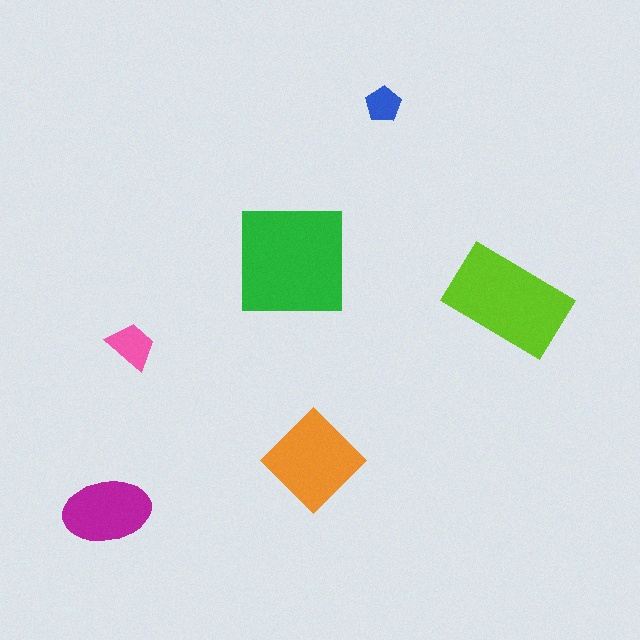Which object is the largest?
The green square.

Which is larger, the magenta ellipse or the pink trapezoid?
The magenta ellipse.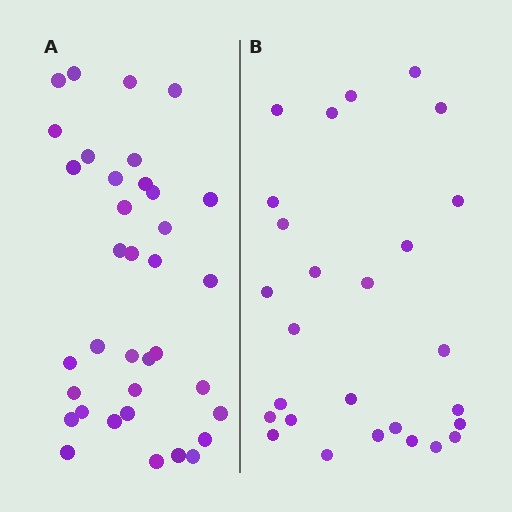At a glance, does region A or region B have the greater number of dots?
Region A (the left region) has more dots.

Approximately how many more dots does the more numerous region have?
Region A has roughly 8 or so more dots than region B.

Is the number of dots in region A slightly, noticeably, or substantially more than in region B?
Region A has noticeably more, but not dramatically so. The ratio is roughly 1.3 to 1.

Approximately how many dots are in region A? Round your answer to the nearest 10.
About 40 dots. (The exact count is 36, which rounds to 40.)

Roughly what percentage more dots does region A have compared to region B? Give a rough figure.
About 35% more.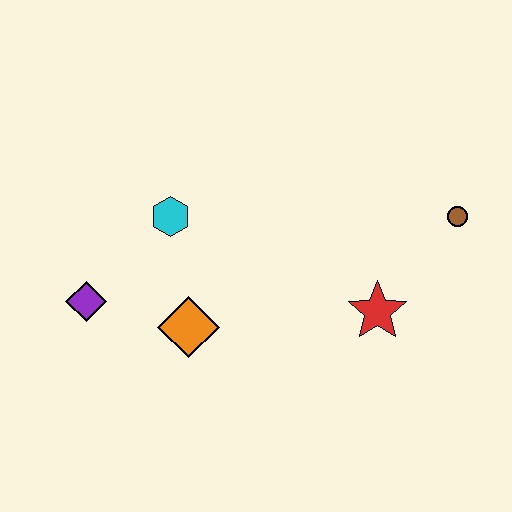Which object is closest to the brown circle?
The red star is closest to the brown circle.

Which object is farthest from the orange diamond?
The brown circle is farthest from the orange diamond.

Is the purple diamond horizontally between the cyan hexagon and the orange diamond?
No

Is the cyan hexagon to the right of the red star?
No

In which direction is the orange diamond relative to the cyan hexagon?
The orange diamond is below the cyan hexagon.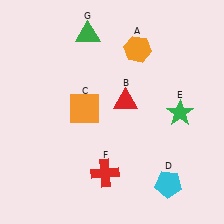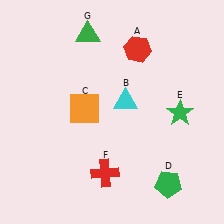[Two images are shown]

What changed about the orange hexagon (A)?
In Image 1, A is orange. In Image 2, it changed to red.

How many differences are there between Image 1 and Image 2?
There are 3 differences between the two images.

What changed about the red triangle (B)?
In Image 1, B is red. In Image 2, it changed to cyan.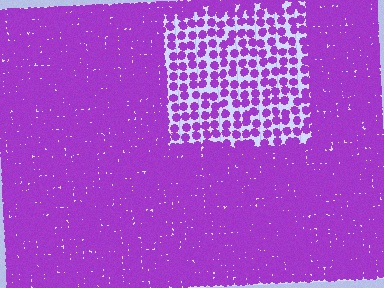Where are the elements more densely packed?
The elements are more densely packed outside the rectangle boundary.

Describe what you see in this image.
The image contains small purple elements arranged at two different densities. A rectangle-shaped region is visible where the elements are less densely packed than the surrounding area.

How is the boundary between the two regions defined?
The boundary is defined by a change in element density (approximately 2.4x ratio). All elements are the same color, size, and shape.